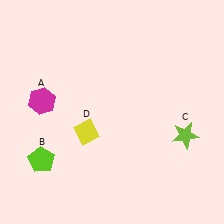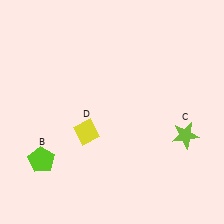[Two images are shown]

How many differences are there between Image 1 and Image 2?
There is 1 difference between the two images.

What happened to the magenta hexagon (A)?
The magenta hexagon (A) was removed in Image 2. It was in the top-left area of Image 1.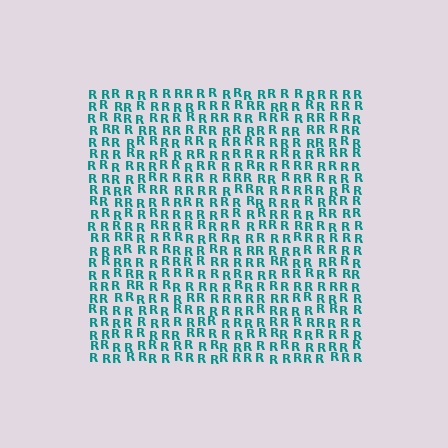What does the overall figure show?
The overall figure shows a square.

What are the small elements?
The small elements are letter R's.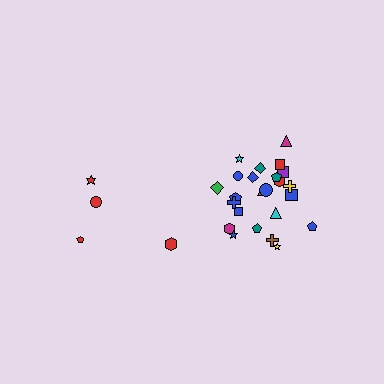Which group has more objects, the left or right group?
The right group.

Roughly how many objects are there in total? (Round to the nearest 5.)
Roughly 30 objects in total.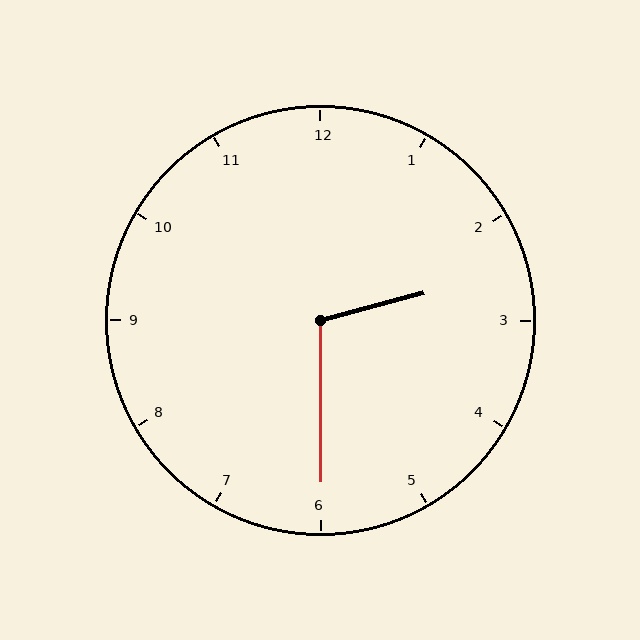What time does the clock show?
2:30.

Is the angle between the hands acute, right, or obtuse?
It is obtuse.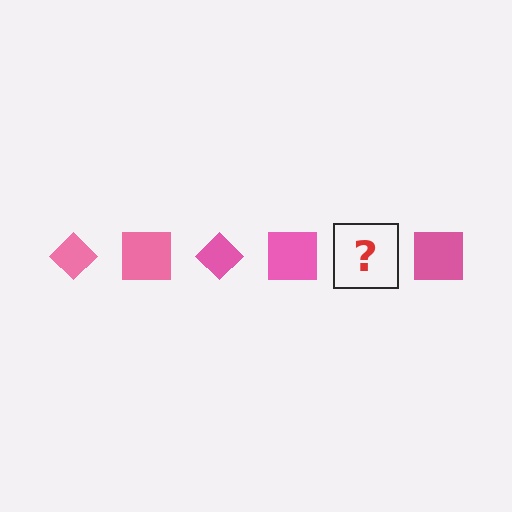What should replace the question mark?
The question mark should be replaced with a pink diamond.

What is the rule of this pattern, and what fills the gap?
The rule is that the pattern cycles through diamond, square shapes in pink. The gap should be filled with a pink diamond.